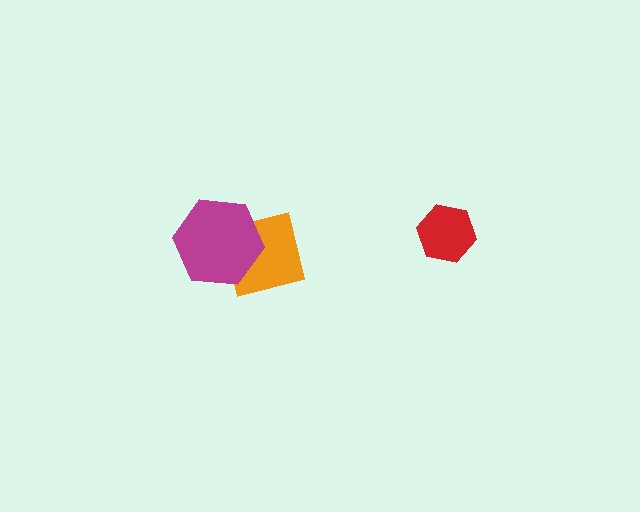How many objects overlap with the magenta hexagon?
1 object overlaps with the magenta hexagon.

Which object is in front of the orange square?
The magenta hexagon is in front of the orange square.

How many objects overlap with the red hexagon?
0 objects overlap with the red hexagon.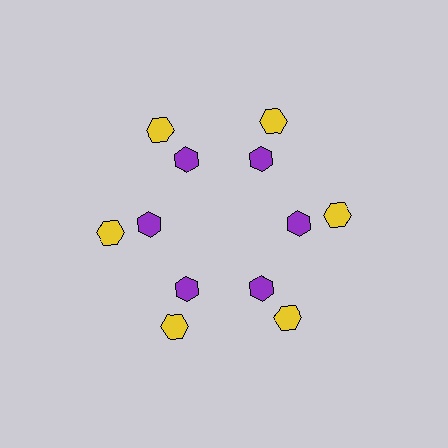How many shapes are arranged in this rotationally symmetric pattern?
There are 12 shapes, arranged in 6 groups of 2.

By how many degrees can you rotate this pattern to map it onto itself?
The pattern maps onto itself every 60 degrees of rotation.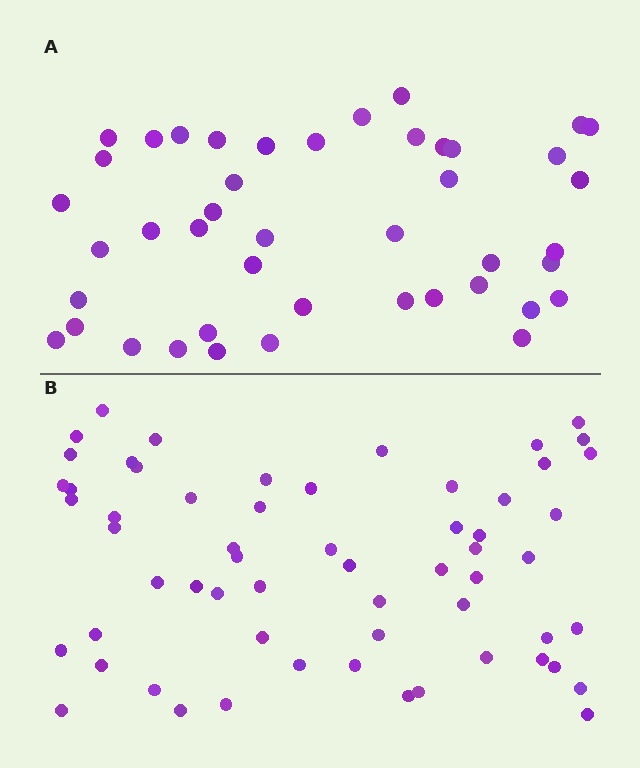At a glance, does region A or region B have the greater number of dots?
Region B (the bottom region) has more dots.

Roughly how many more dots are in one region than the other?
Region B has approximately 15 more dots than region A.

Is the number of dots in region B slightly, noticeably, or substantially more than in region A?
Region B has noticeably more, but not dramatically so. The ratio is roughly 1.4 to 1.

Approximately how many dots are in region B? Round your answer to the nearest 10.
About 60 dots.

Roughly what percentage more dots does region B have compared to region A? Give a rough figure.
About 35% more.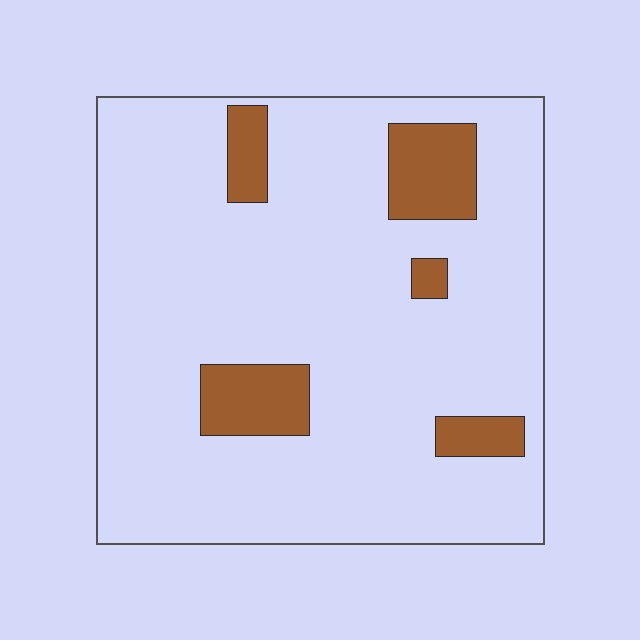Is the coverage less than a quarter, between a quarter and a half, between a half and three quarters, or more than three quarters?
Less than a quarter.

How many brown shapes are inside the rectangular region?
5.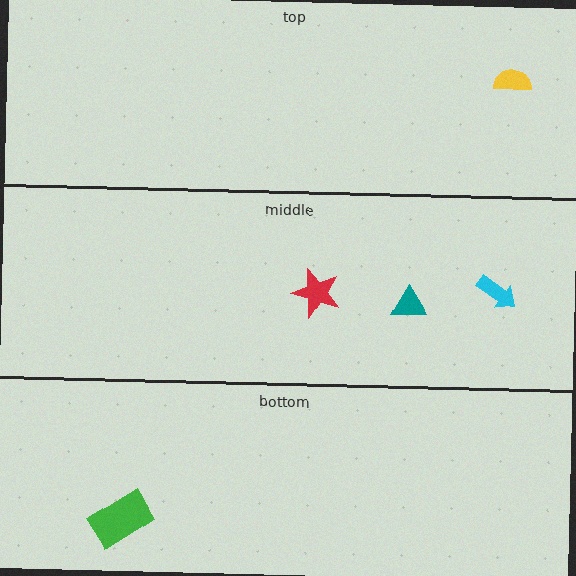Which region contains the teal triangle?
The middle region.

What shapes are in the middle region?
The cyan arrow, the red star, the teal triangle.